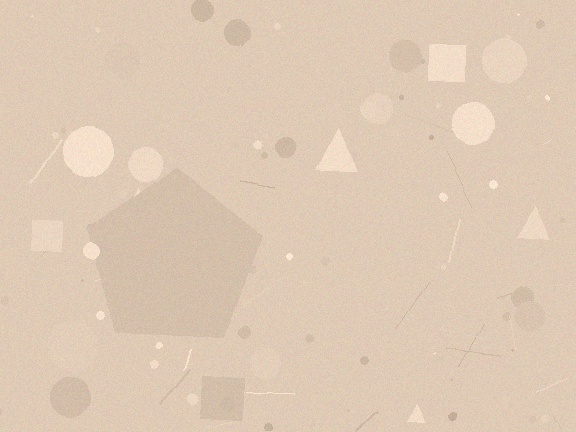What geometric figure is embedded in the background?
A pentagon is embedded in the background.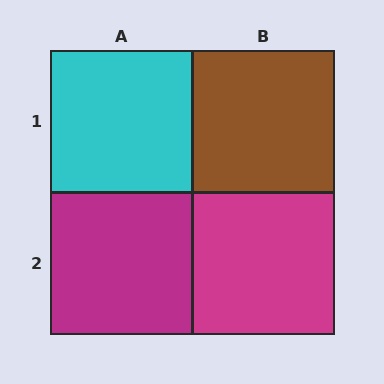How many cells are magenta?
2 cells are magenta.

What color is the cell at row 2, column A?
Magenta.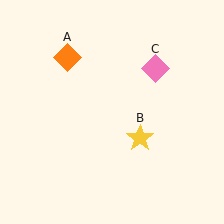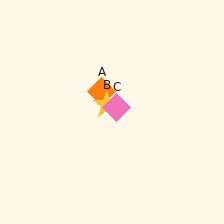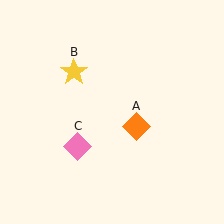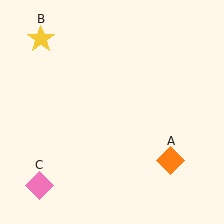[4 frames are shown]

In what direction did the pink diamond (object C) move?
The pink diamond (object C) moved down and to the left.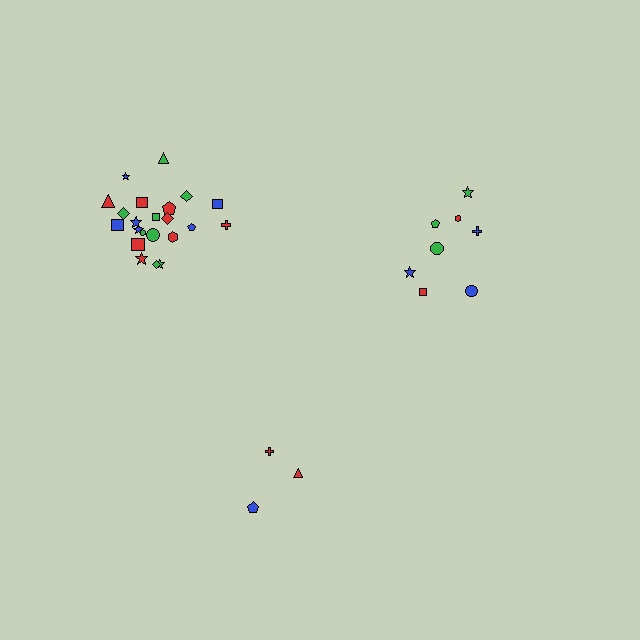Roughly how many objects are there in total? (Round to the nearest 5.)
Roughly 35 objects in total.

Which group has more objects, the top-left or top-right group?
The top-left group.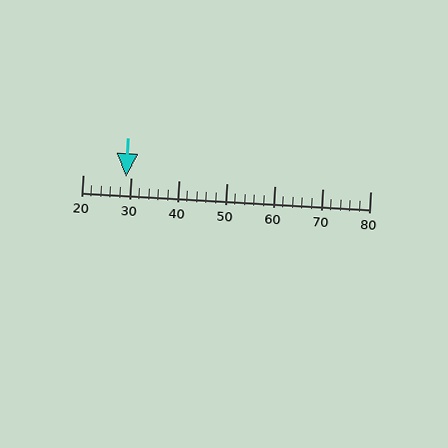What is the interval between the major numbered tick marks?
The major tick marks are spaced 10 units apart.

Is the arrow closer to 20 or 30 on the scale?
The arrow is closer to 30.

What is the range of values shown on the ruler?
The ruler shows values from 20 to 80.